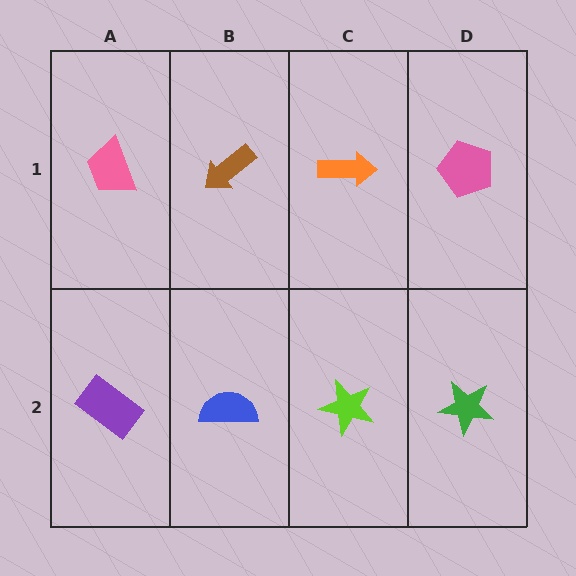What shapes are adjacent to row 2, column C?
An orange arrow (row 1, column C), a blue semicircle (row 2, column B), a green star (row 2, column D).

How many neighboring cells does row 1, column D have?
2.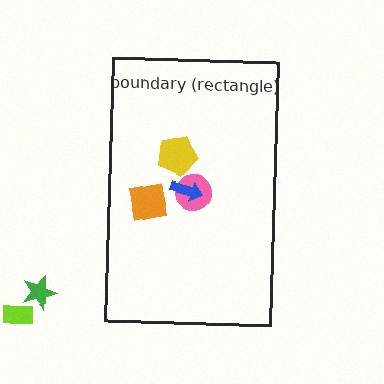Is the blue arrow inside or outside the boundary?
Inside.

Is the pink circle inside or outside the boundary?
Inside.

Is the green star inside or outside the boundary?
Outside.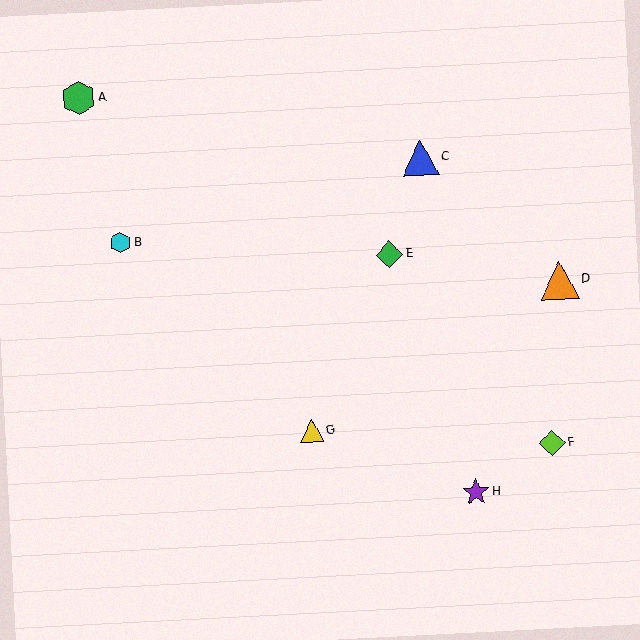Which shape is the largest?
The orange triangle (labeled D) is the largest.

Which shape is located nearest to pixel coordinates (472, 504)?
The purple star (labeled H) at (476, 492) is nearest to that location.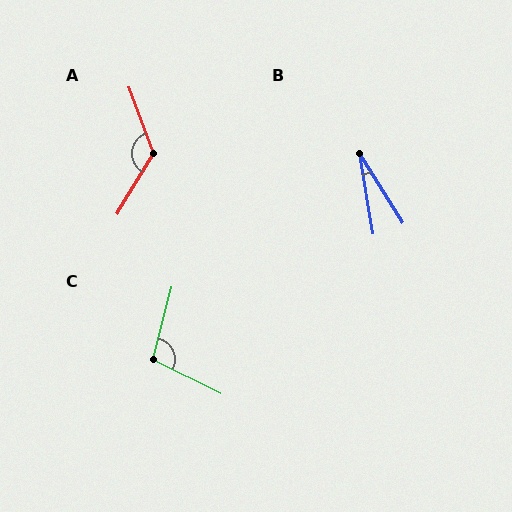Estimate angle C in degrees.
Approximately 102 degrees.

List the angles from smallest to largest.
B (23°), C (102°), A (128°).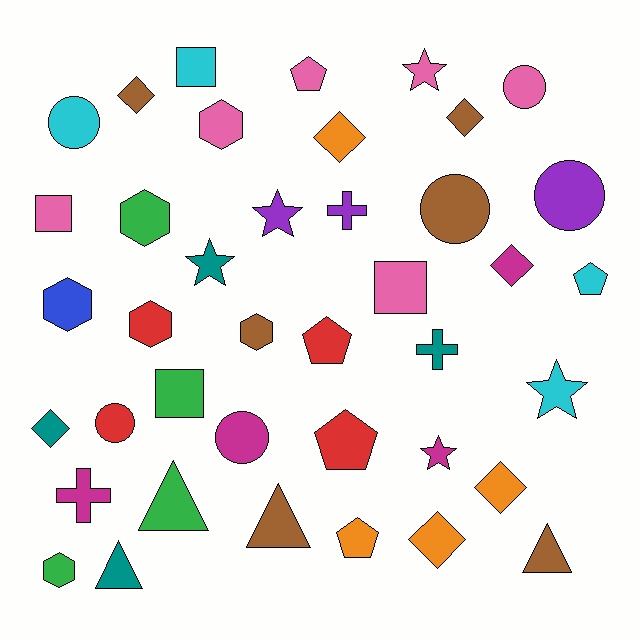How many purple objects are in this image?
There are 3 purple objects.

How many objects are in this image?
There are 40 objects.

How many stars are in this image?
There are 5 stars.